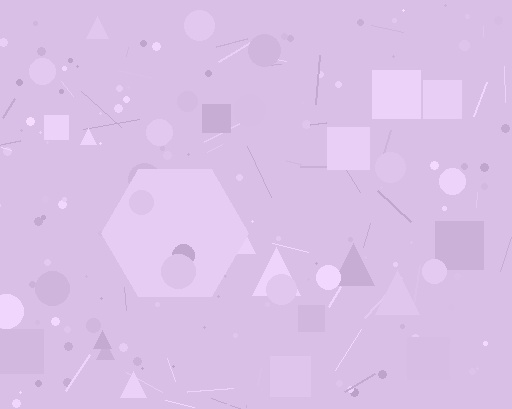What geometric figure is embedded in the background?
A hexagon is embedded in the background.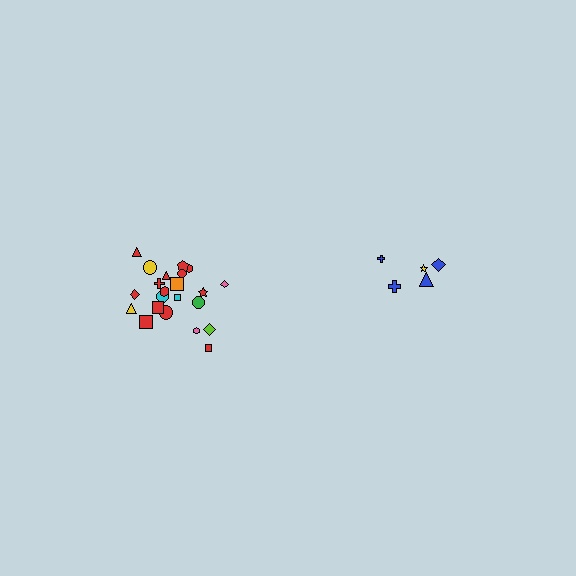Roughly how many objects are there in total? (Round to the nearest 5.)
Roughly 25 objects in total.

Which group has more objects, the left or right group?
The left group.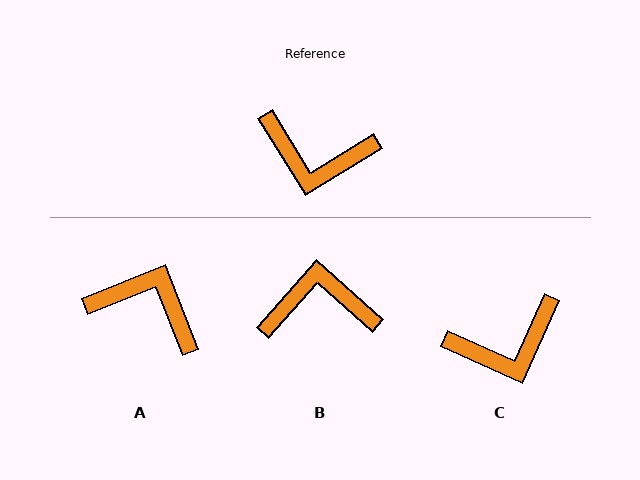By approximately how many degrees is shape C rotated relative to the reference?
Approximately 34 degrees counter-clockwise.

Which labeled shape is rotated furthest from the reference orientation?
A, about 170 degrees away.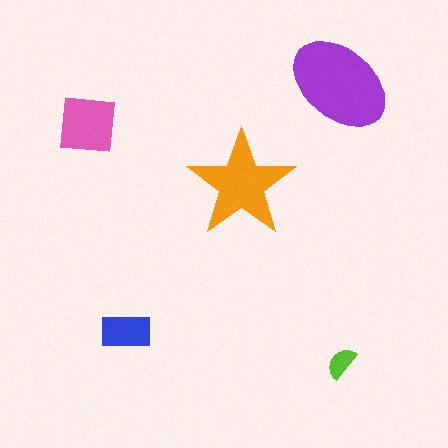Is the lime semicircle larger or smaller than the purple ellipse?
Smaller.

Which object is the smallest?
The lime semicircle.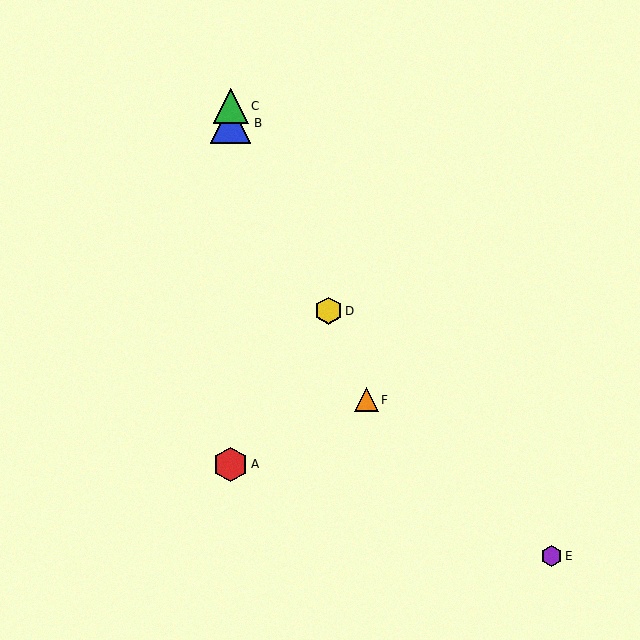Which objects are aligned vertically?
Objects A, B, C are aligned vertically.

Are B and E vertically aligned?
No, B is at x≈231 and E is at x≈552.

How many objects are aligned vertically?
3 objects (A, B, C) are aligned vertically.